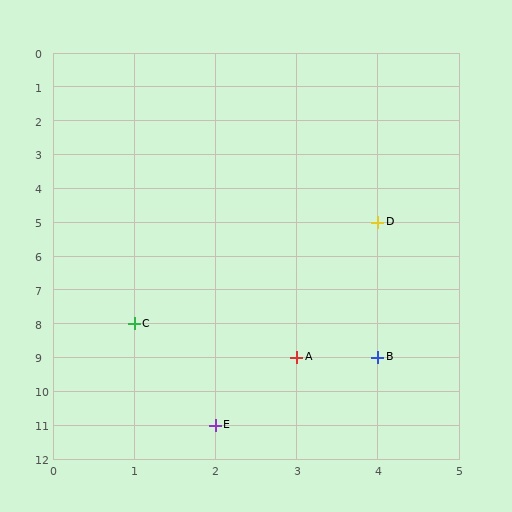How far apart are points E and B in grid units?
Points E and B are 2 columns and 2 rows apart (about 2.8 grid units diagonally).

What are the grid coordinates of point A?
Point A is at grid coordinates (3, 9).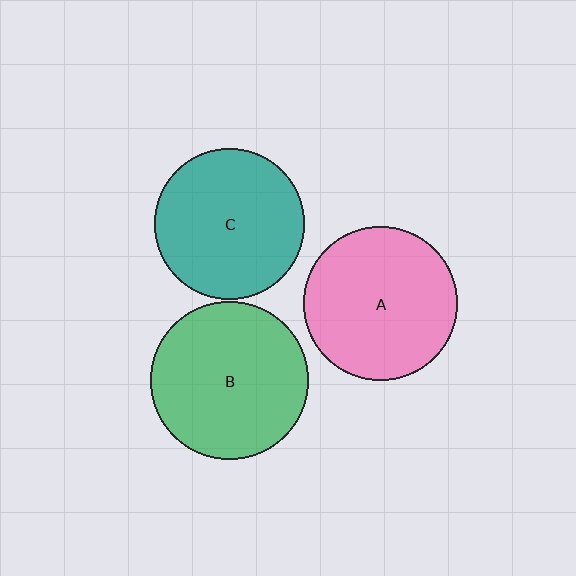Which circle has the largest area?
Circle B (green).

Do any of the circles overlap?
No, none of the circles overlap.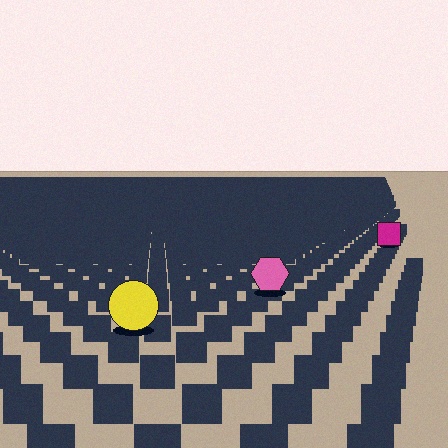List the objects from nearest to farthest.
From nearest to farthest: the yellow circle, the pink hexagon, the magenta square.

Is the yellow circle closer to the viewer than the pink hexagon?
Yes. The yellow circle is closer — you can tell from the texture gradient: the ground texture is coarser near it.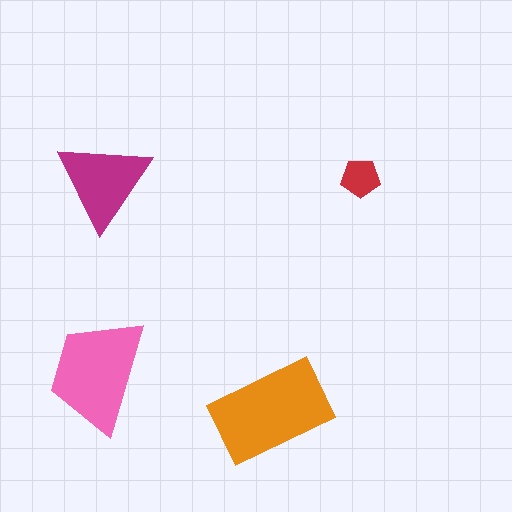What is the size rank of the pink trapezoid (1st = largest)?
2nd.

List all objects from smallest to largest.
The red pentagon, the magenta triangle, the pink trapezoid, the orange rectangle.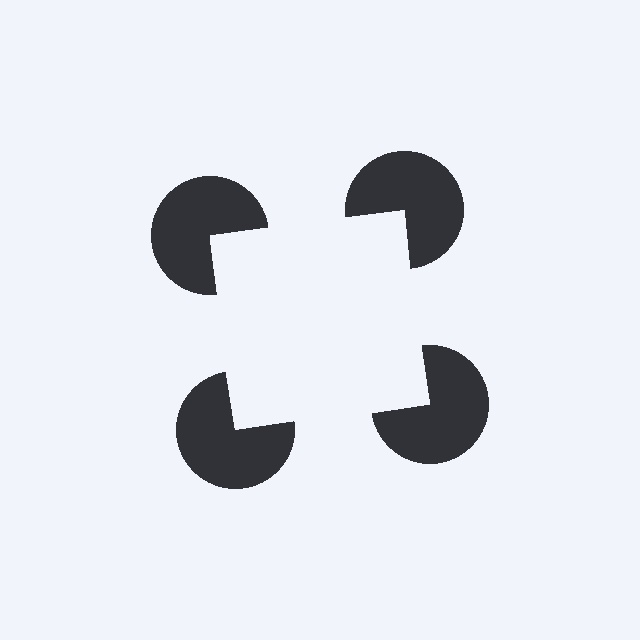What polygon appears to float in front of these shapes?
An illusory square — its edges are inferred from the aligned wedge cuts in the pac-man discs, not physically drawn.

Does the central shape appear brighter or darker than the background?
It typically appears slightly brighter than the background, even though no actual brightness change is drawn.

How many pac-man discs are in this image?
There are 4 — one at each vertex of the illusory square.